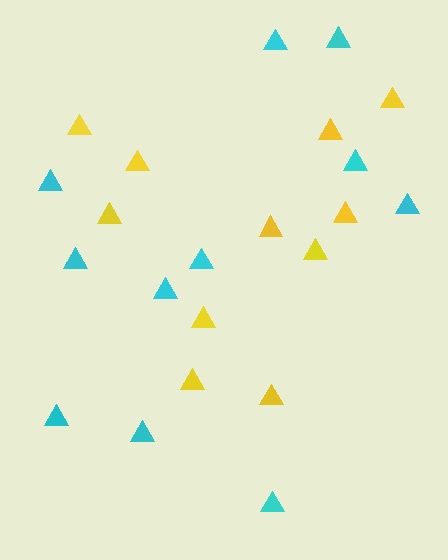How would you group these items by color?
There are 2 groups: one group of cyan triangles (11) and one group of yellow triangles (11).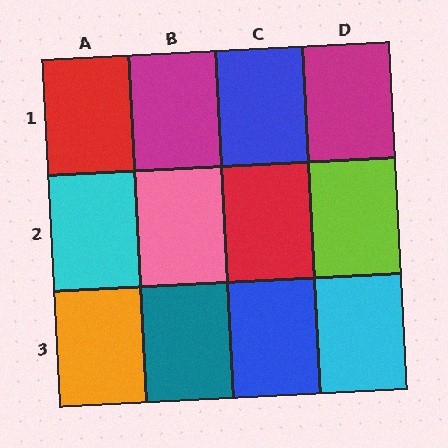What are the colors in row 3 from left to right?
Orange, teal, blue, cyan.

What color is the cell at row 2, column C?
Red.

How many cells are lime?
1 cell is lime.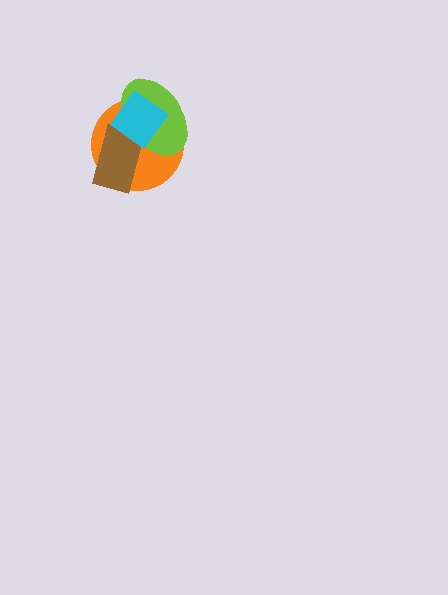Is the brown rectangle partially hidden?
Yes, it is partially covered by another shape.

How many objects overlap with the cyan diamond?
3 objects overlap with the cyan diamond.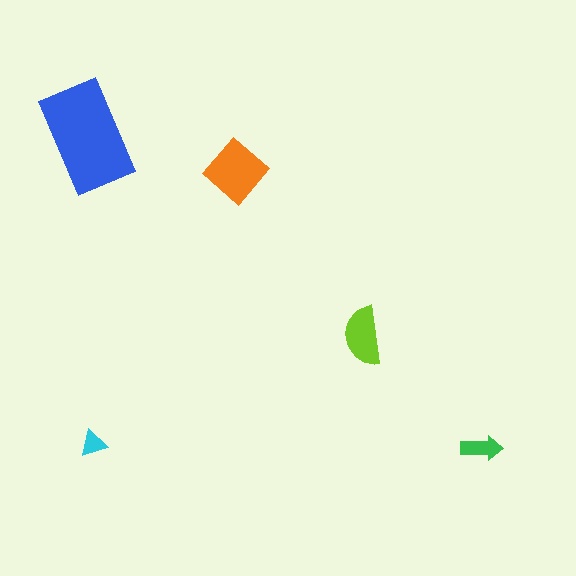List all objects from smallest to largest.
The cyan triangle, the green arrow, the lime semicircle, the orange diamond, the blue rectangle.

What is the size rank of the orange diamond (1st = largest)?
2nd.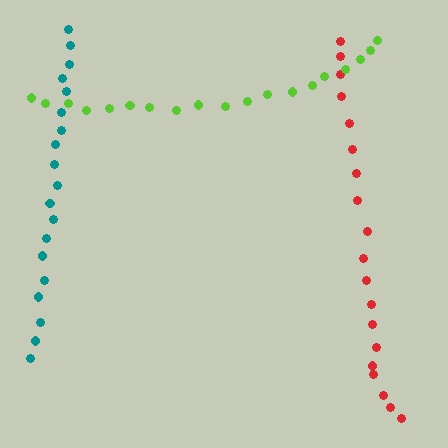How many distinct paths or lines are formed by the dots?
There are 3 distinct paths.